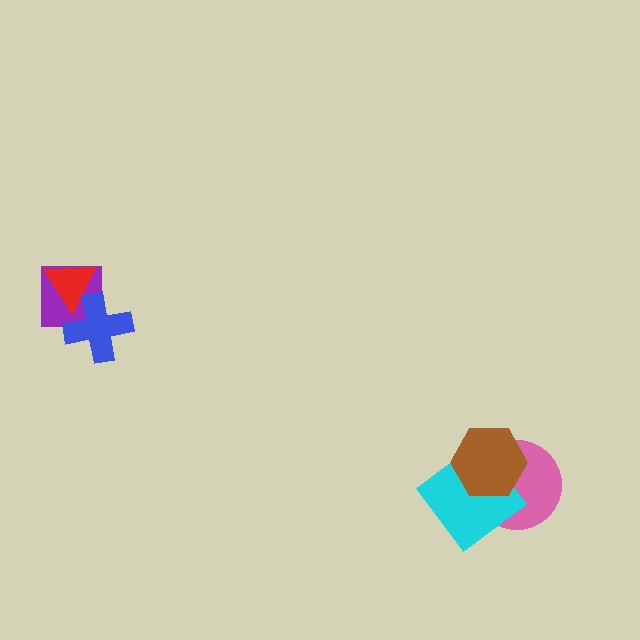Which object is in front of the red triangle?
The blue cross is in front of the red triangle.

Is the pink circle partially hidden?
Yes, it is partially covered by another shape.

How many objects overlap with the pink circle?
2 objects overlap with the pink circle.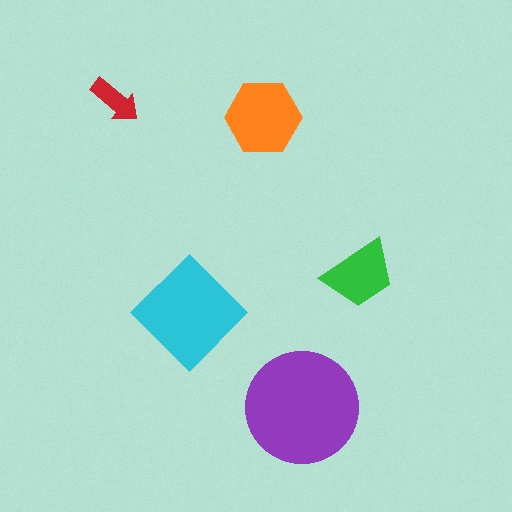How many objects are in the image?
There are 5 objects in the image.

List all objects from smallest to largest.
The red arrow, the green trapezoid, the orange hexagon, the cyan diamond, the purple circle.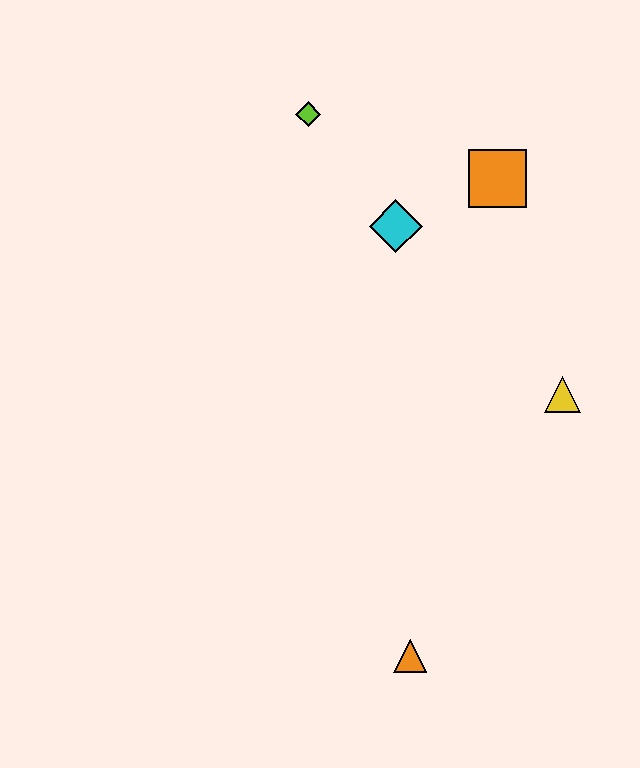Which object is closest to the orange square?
The cyan diamond is closest to the orange square.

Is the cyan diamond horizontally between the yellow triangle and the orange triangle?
No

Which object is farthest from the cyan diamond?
The orange triangle is farthest from the cyan diamond.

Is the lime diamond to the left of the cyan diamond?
Yes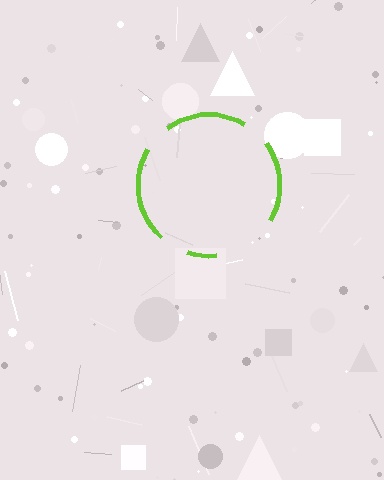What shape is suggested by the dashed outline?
The dashed outline suggests a circle.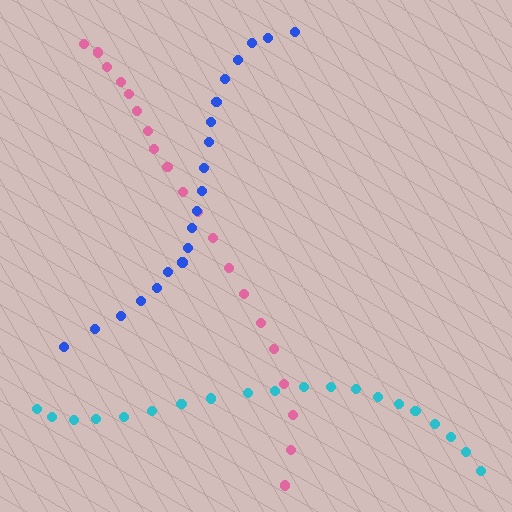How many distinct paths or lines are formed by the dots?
There are 3 distinct paths.